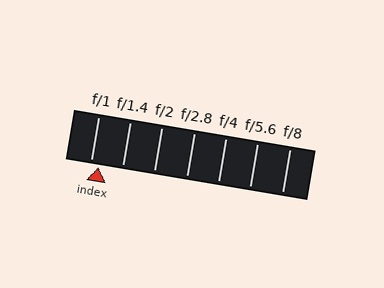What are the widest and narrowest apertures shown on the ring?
The widest aperture shown is f/1 and the narrowest is f/8.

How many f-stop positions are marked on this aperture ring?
There are 7 f-stop positions marked.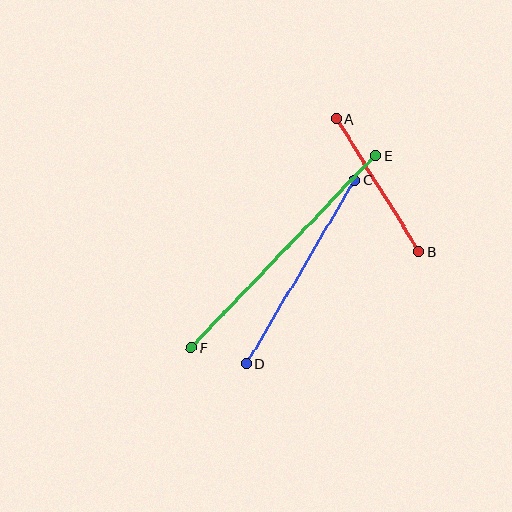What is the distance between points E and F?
The distance is approximately 266 pixels.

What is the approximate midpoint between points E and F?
The midpoint is at approximately (283, 252) pixels.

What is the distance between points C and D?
The distance is approximately 213 pixels.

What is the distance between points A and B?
The distance is approximately 156 pixels.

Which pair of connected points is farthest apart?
Points E and F are farthest apart.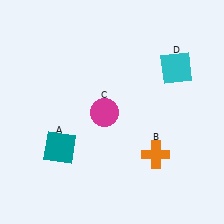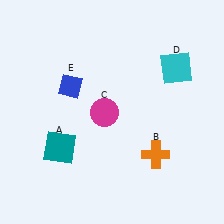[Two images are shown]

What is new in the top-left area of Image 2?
A blue diamond (E) was added in the top-left area of Image 2.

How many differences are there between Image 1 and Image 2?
There is 1 difference between the two images.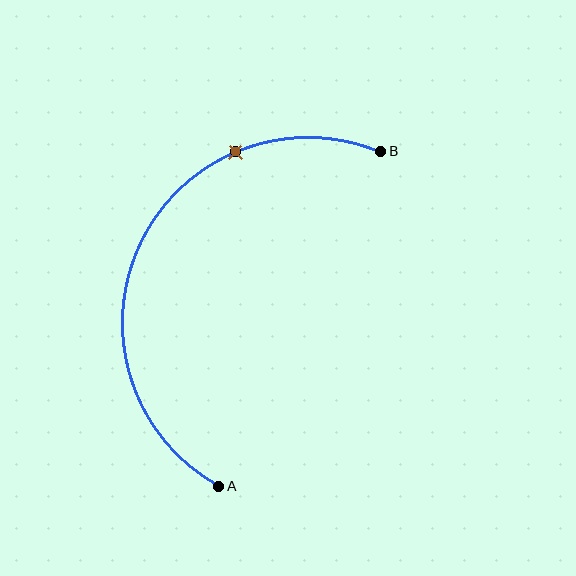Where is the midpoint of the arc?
The arc midpoint is the point on the curve farthest from the straight line joining A and B. It sits to the left of that line.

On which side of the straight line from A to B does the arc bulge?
The arc bulges to the left of the straight line connecting A and B.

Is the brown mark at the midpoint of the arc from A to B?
No. The brown mark lies on the arc but is closer to endpoint B. The arc midpoint would be at the point on the curve equidistant along the arc from both A and B.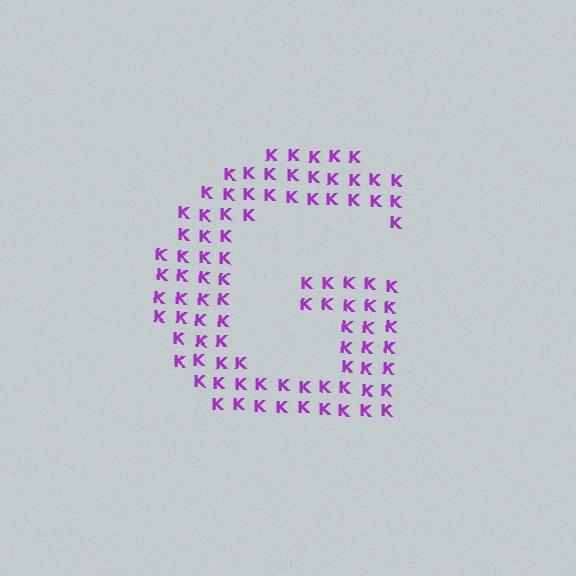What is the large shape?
The large shape is the letter G.